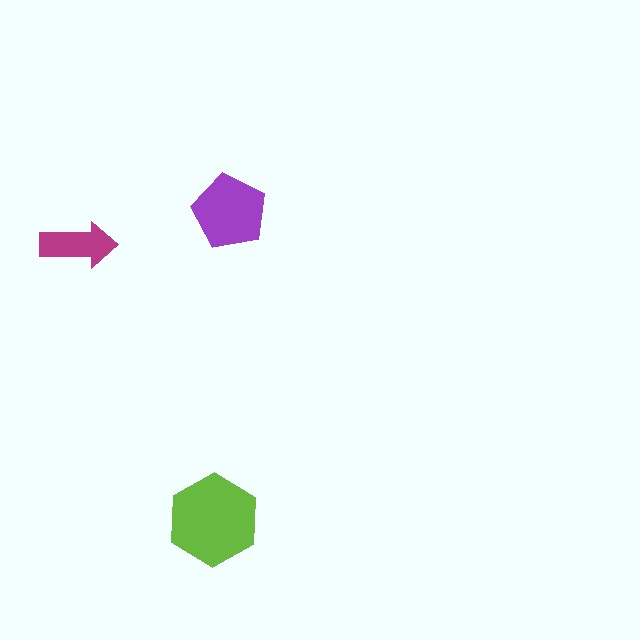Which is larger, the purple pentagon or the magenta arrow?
The purple pentagon.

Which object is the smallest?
The magenta arrow.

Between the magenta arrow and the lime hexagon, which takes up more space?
The lime hexagon.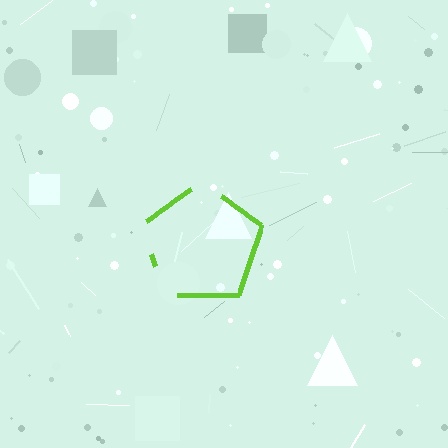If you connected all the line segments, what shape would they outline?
They would outline a pentagon.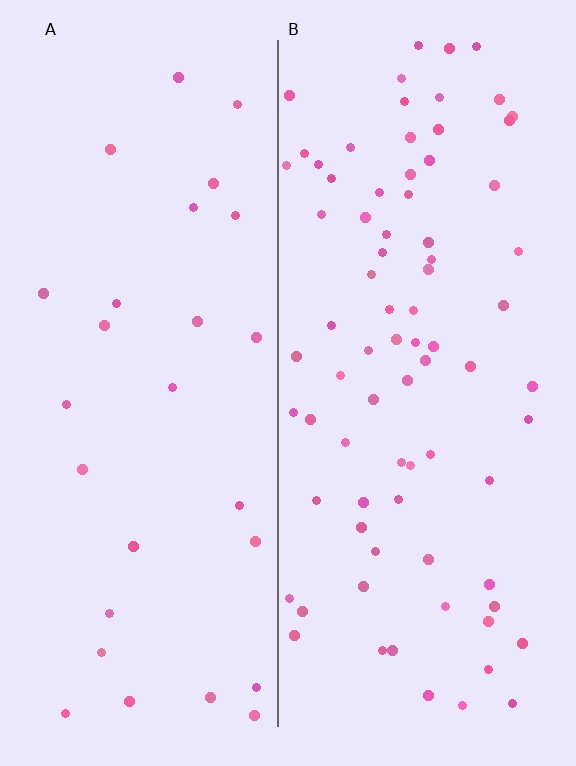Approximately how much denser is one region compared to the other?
Approximately 2.9× — region B over region A.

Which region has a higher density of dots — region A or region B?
B (the right).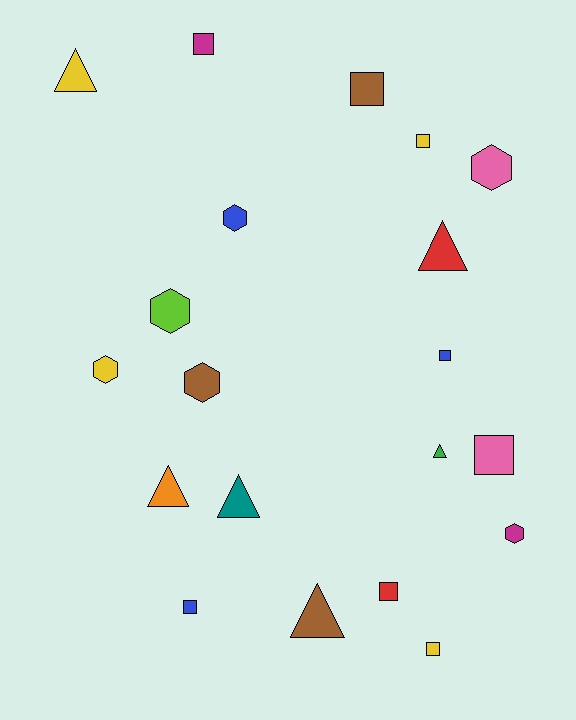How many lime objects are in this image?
There is 1 lime object.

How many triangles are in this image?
There are 6 triangles.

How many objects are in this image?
There are 20 objects.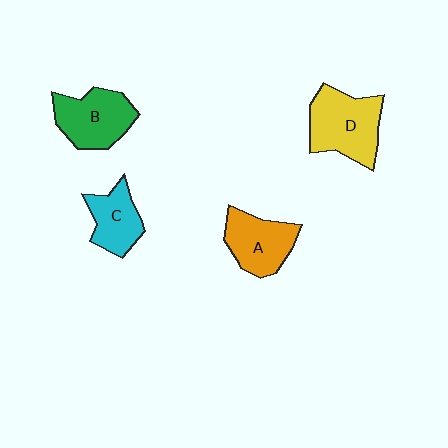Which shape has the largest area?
Shape D (yellow).